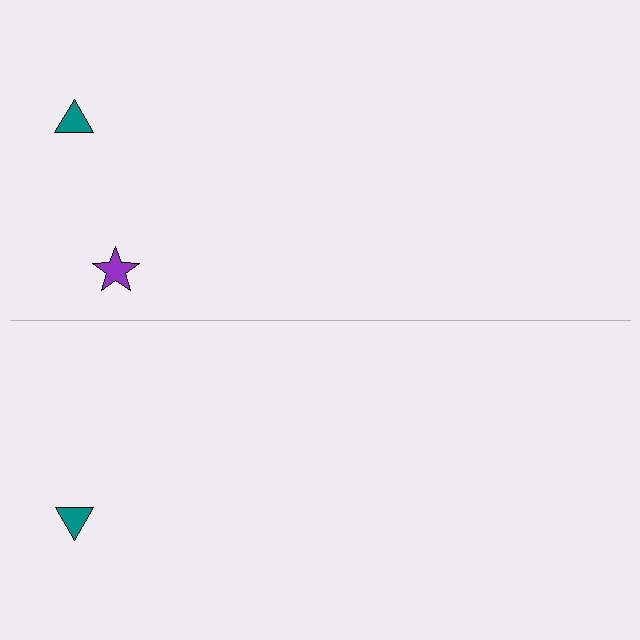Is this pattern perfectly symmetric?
No, the pattern is not perfectly symmetric. A purple star is missing from the bottom side.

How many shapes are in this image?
There are 3 shapes in this image.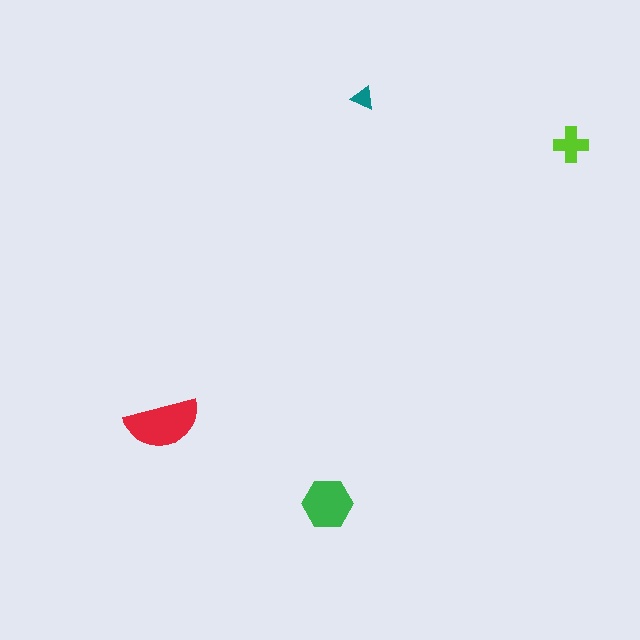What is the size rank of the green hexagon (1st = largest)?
2nd.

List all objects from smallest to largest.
The teal triangle, the lime cross, the green hexagon, the red semicircle.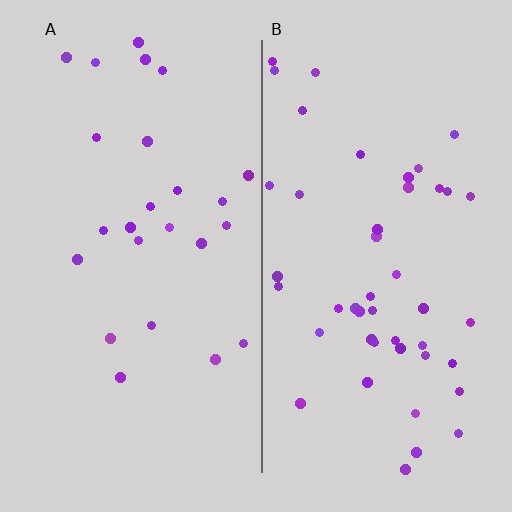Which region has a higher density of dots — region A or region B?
B (the right).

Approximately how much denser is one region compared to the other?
Approximately 1.9× — region B over region A.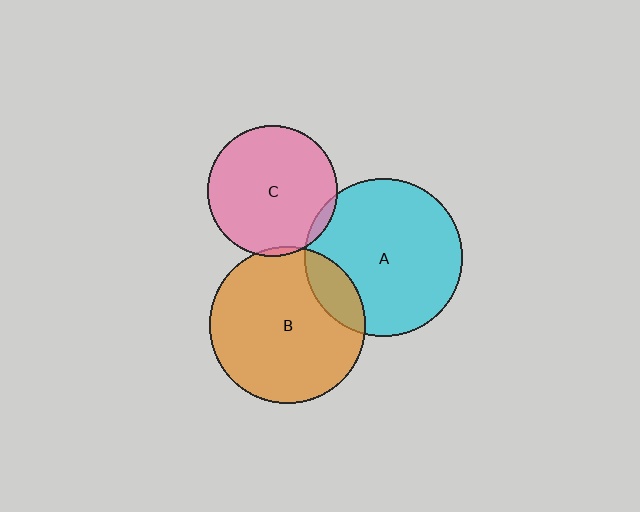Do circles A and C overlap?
Yes.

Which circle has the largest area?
Circle A (cyan).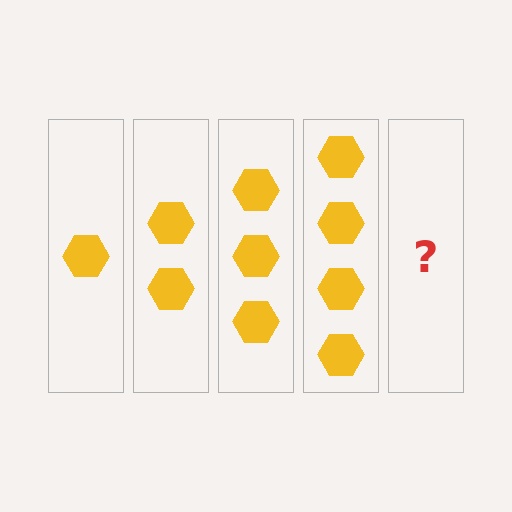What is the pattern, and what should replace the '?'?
The pattern is that each step adds one more hexagon. The '?' should be 5 hexagons.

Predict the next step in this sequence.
The next step is 5 hexagons.